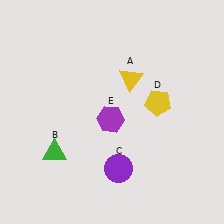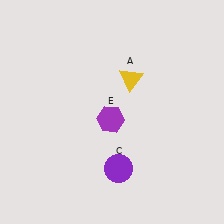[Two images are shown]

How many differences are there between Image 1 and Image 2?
There are 2 differences between the two images.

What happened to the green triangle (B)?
The green triangle (B) was removed in Image 2. It was in the bottom-left area of Image 1.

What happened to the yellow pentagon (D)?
The yellow pentagon (D) was removed in Image 2. It was in the top-right area of Image 1.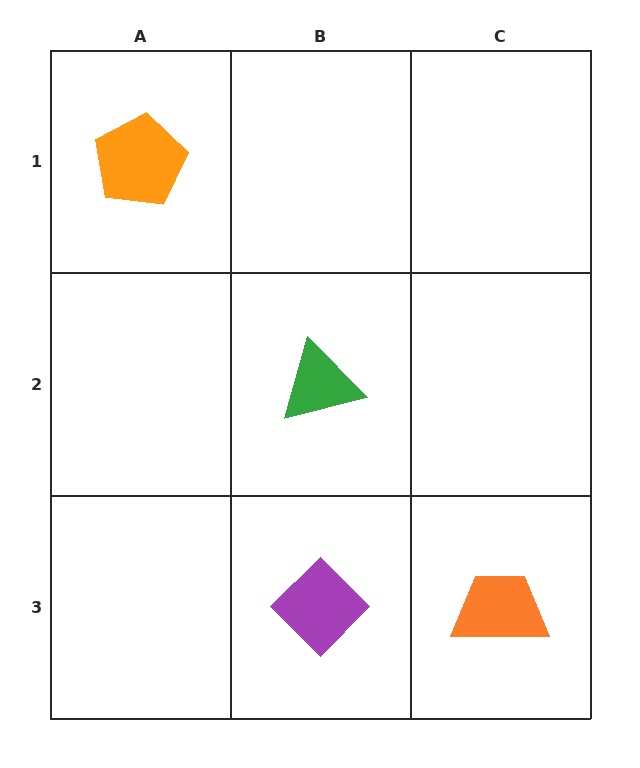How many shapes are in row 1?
1 shape.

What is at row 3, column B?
A purple diamond.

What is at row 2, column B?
A green triangle.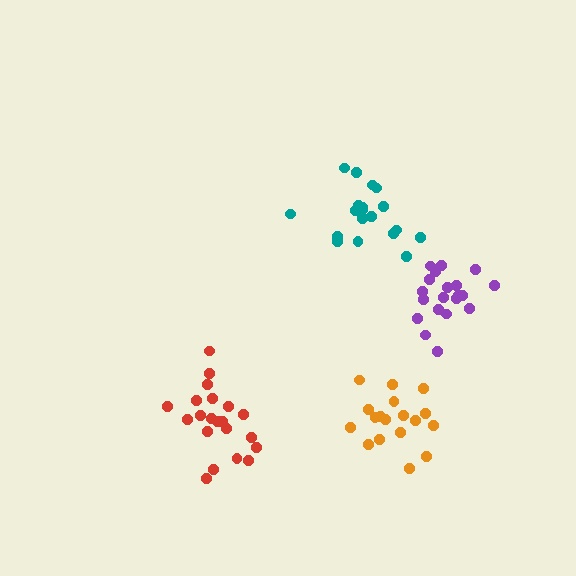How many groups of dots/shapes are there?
There are 4 groups.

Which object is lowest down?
The orange cluster is bottommost.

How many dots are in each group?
Group 1: 20 dots, Group 2: 20 dots, Group 3: 21 dots, Group 4: 18 dots (79 total).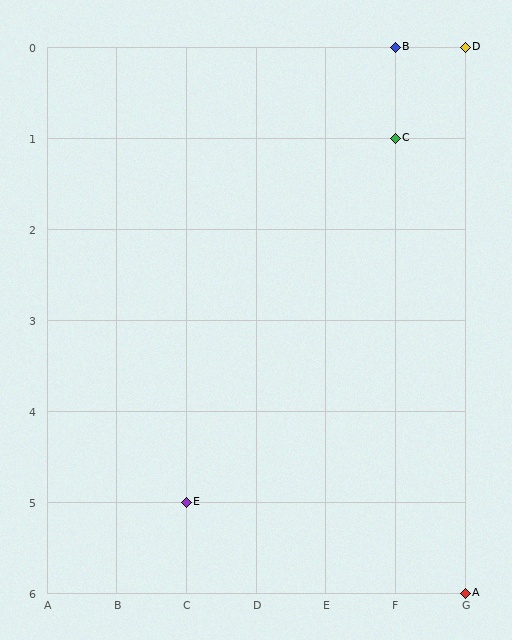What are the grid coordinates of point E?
Point E is at grid coordinates (C, 5).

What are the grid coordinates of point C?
Point C is at grid coordinates (F, 1).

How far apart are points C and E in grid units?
Points C and E are 3 columns and 4 rows apart (about 5.0 grid units diagonally).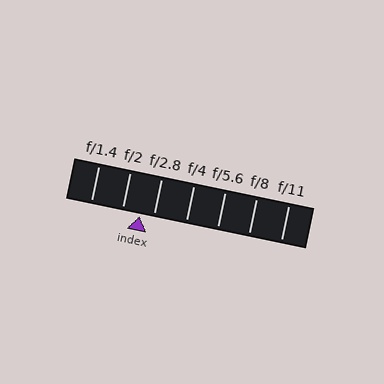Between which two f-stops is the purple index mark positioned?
The index mark is between f/2 and f/2.8.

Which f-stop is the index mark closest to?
The index mark is closest to f/2.8.